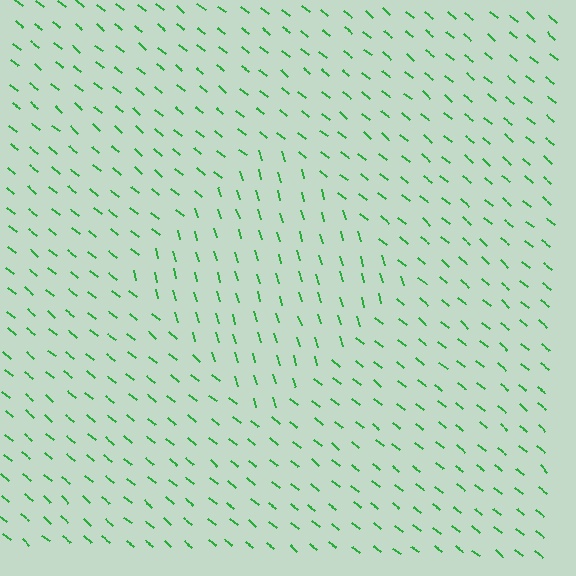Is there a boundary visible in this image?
Yes, there is a texture boundary formed by a change in line orientation.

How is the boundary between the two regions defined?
The boundary is defined purely by a change in line orientation (approximately 35 degrees difference). All lines are the same color and thickness.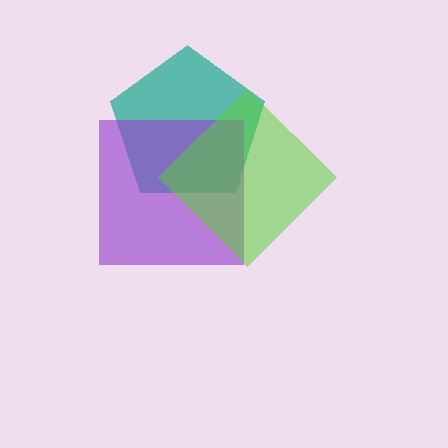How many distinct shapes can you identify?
There are 3 distinct shapes: a teal pentagon, a purple square, a lime diamond.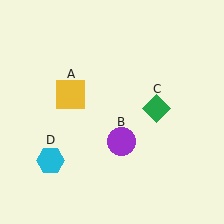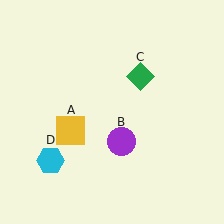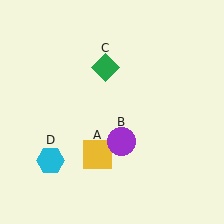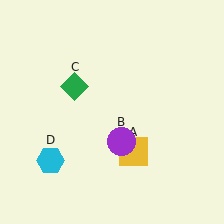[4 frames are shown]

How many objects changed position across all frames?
2 objects changed position: yellow square (object A), green diamond (object C).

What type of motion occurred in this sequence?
The yellow square (object A), green diamond (object C) rotated counterclockwise around the center of the scene.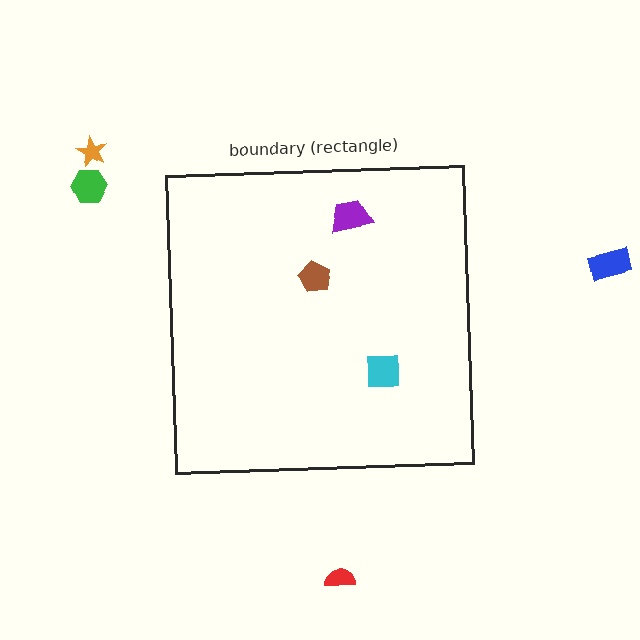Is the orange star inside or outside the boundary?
Outside.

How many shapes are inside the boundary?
3 inside, 4 outside.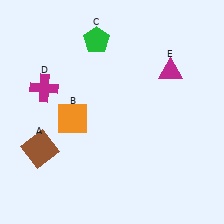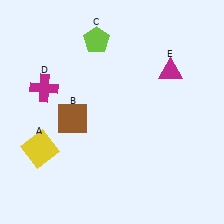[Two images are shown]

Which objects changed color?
A changed from brown to yellow. B changed from orange to brown. C changed from green to lime.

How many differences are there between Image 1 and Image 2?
There are 3 differences between the two images.